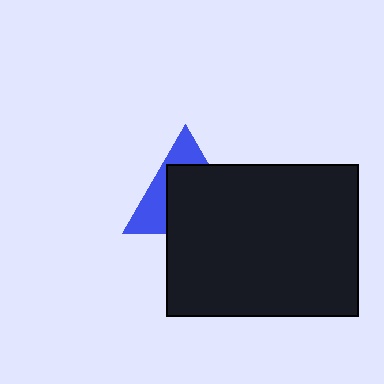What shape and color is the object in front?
The object in front is a black rectangle.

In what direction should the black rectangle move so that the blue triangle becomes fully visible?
The black rectangle should move toward the lower-right. That is the shortest direction to clear the overlap and leave the blue triangle fully visible.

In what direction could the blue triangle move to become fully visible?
The blue triangle could move toward the upper-left. That would shift it out from behind the black rectangle entirely.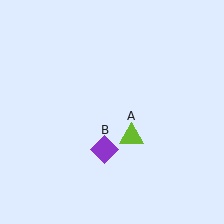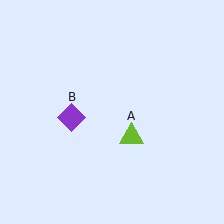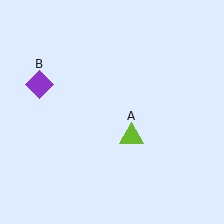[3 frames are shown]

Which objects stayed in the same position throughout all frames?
Lime triangle (object A) remained stationary.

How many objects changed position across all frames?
1 object changed position: purple diamond (object B).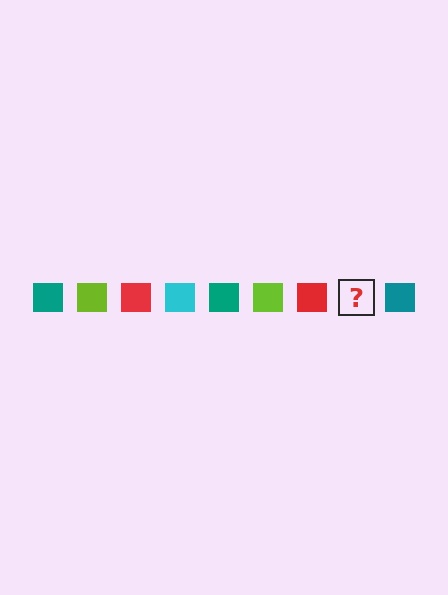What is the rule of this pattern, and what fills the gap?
The rule is that the pattern cycles through teal, lime, red, cyan squares. The gap should be filled with a cyan square.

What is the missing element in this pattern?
The missing element is a cyan square.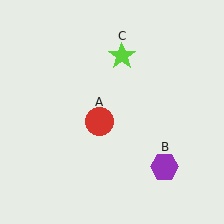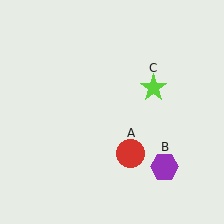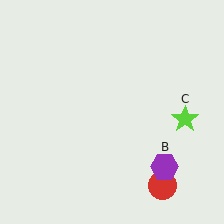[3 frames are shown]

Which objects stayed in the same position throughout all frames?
Purple hexagon (object B) remained stationary.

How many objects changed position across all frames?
2 objects changed position: red circle (object A), lime star (object C).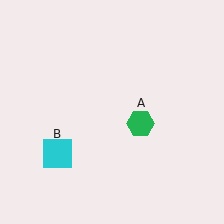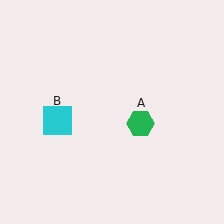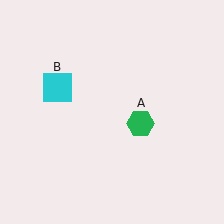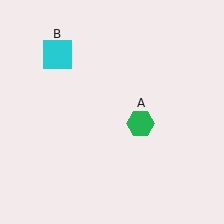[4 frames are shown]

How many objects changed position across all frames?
1 object changed position: cyan square (object B).